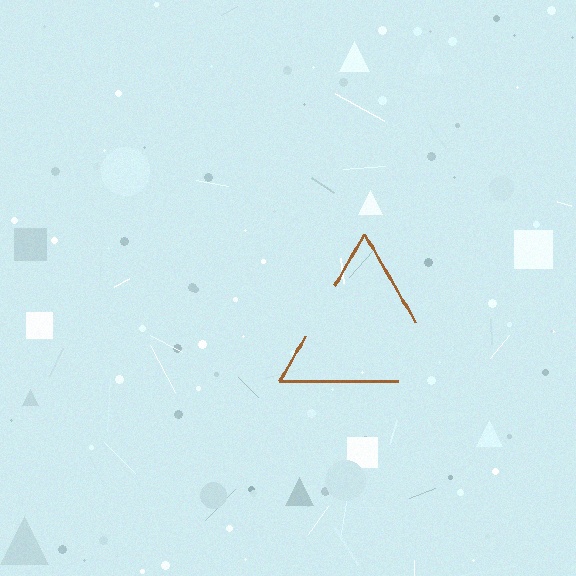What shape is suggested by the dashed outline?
The dashed outline suggests a triangle.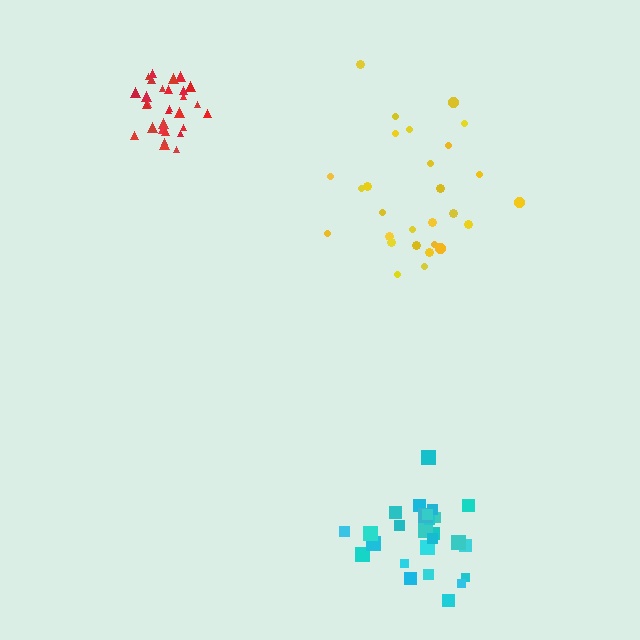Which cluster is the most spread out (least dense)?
Yellow.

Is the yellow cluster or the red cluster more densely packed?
Red.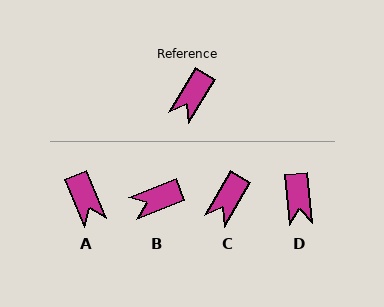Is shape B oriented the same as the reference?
No, it is off by about 38 degrees.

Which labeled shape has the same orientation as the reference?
C.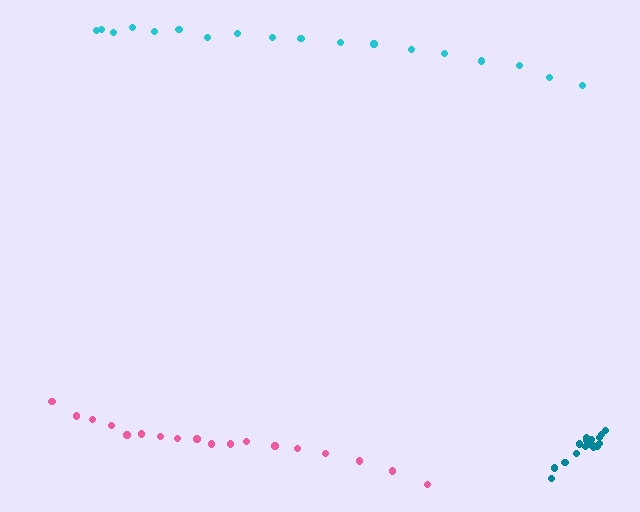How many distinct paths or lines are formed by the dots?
There are 3 distinct paths.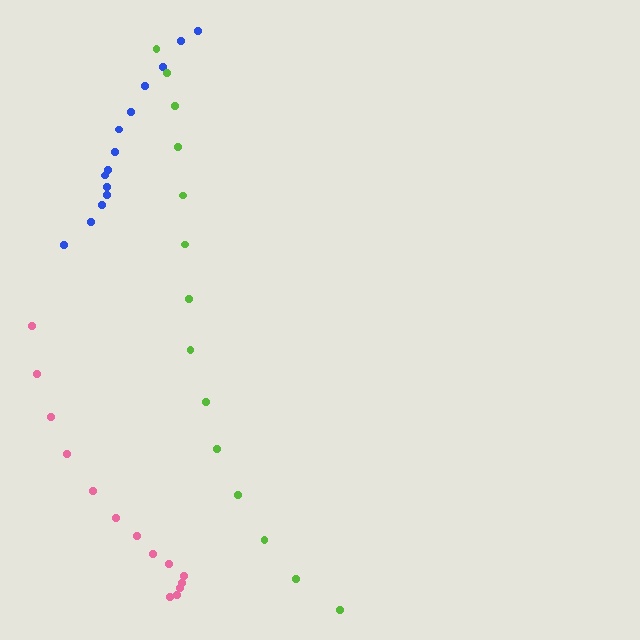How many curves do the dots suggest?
There are 3 distinct paths.